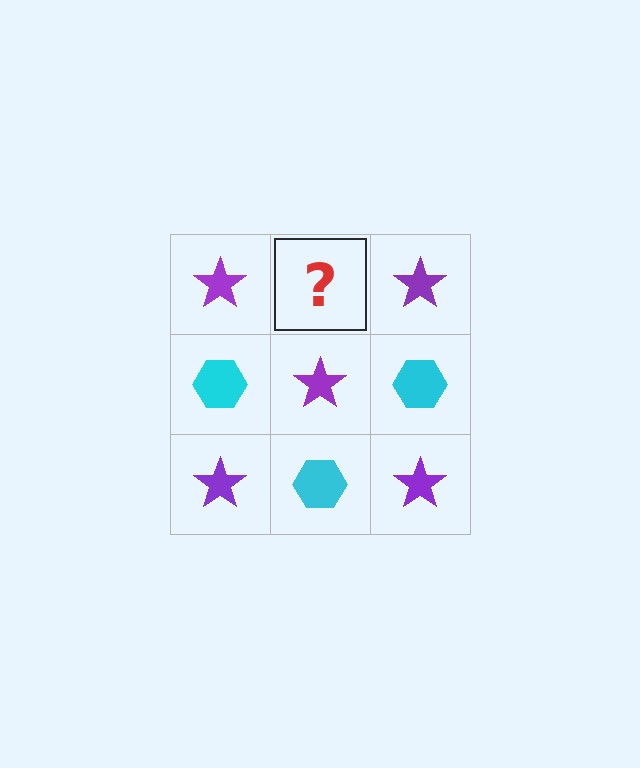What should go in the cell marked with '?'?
The missing cell should contain a cyan hexagon.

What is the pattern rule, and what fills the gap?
The rule is that it alternates purple star and cyan hexagon in a checkerboard pattern. The gap should be filled with a cyan hexagon.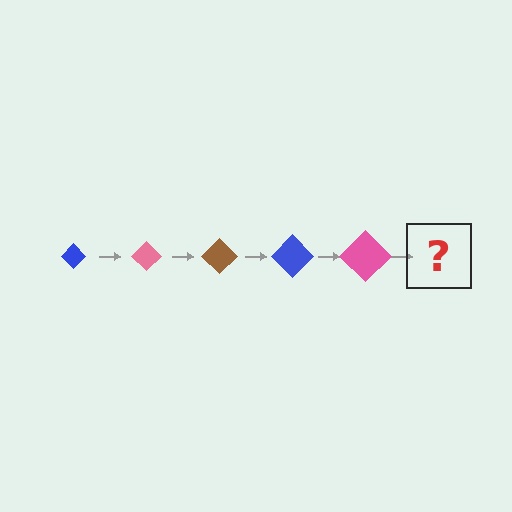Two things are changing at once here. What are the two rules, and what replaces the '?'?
The two rules are that the diamond grows larger each step and the color cycles through blue, pink, and brown. The '?' should be a brown diamond, larger than the previous one.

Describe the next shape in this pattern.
It should be a brown diamond, larger than the previous one.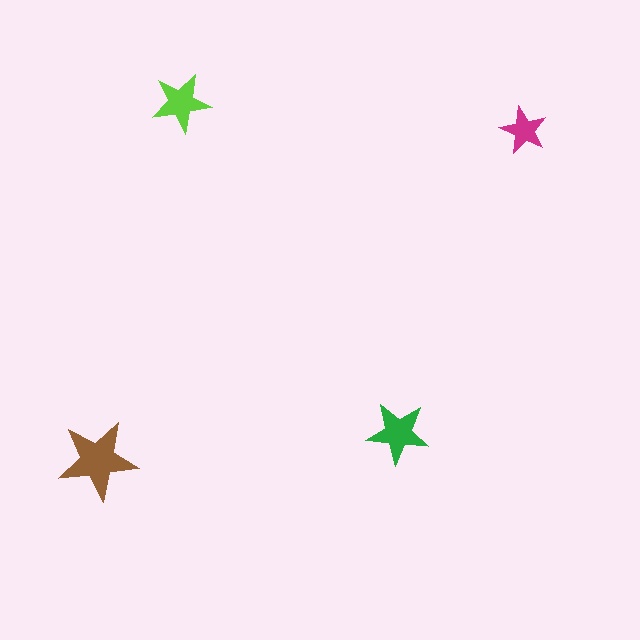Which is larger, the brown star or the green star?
The brown one.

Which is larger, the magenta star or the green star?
The green one.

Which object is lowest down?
The brown star is bottommost.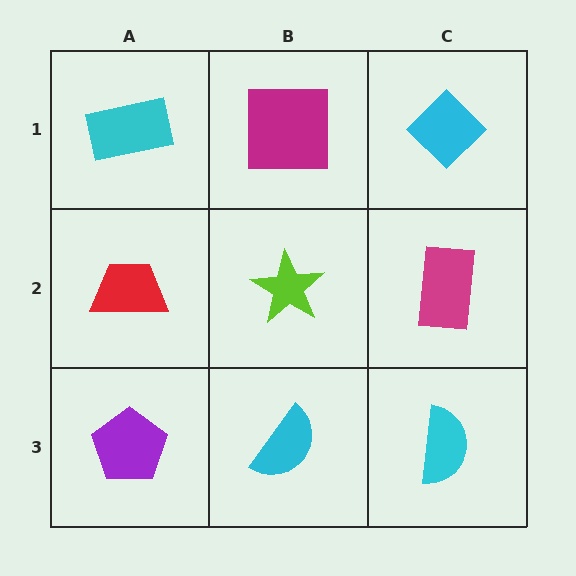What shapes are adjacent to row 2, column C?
A cyan diamond (row 1, column C), a cyan semicircle (row 3, column C), a lime star (row 2, column B).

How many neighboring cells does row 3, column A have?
2.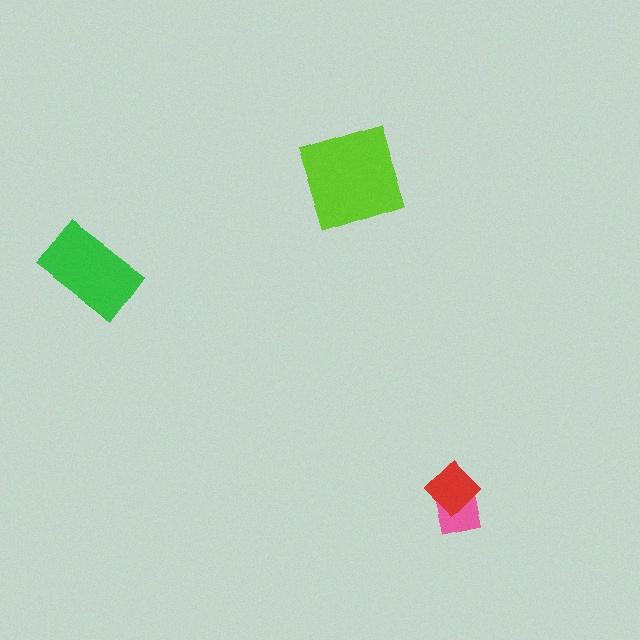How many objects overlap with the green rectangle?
0 objects overlap with the green rectangle.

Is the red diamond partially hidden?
No, no other shape covers it.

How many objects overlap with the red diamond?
1 object overlaps with the red diamond.